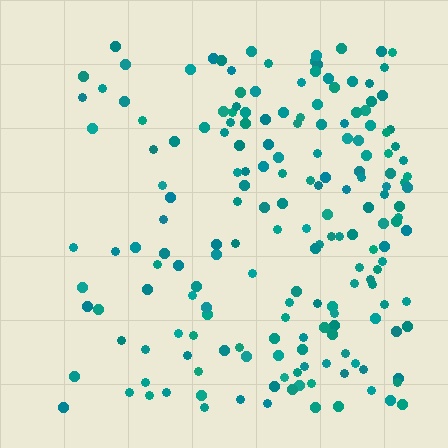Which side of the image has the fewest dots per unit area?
The left.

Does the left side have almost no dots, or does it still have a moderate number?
Still a moderate number, just noticeably fewer than the right.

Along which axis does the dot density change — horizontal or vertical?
Horizontal.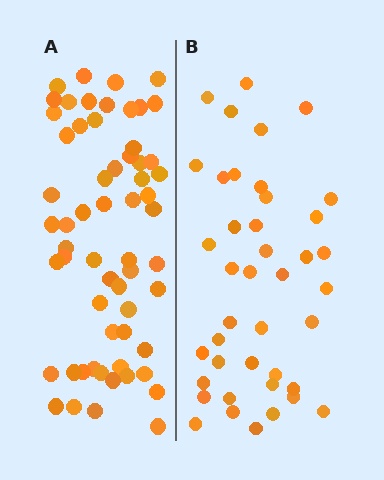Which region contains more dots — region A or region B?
Region A (the left region) has more dots.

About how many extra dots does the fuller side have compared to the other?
Region A has approximately 20 more dots than region B.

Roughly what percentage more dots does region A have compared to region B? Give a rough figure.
About 45% more.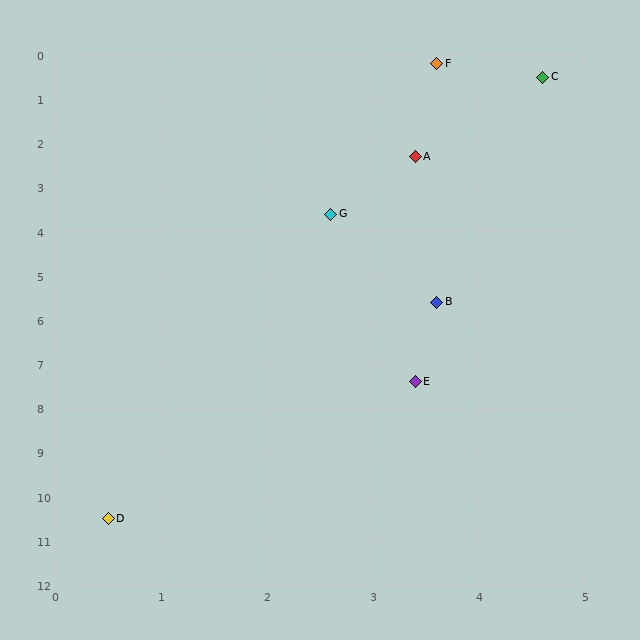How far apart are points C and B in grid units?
Points C and B are about 5.2 grid units apart.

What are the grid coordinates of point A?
Point A is at approximately (3.4, 2.3).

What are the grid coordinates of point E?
Point E is at approximately (3.4, 7.4).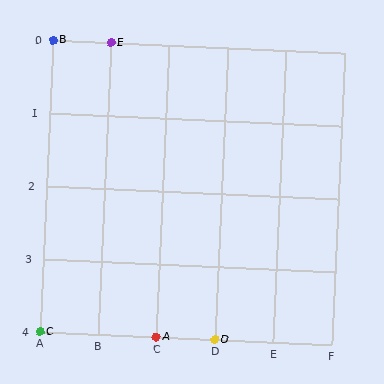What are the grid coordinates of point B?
Point B is at grid coordinates (A, 0).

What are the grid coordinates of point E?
Point E is at grid coordinates (B, 0).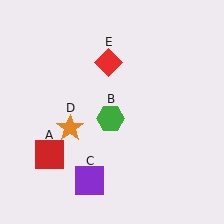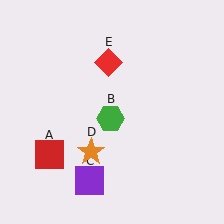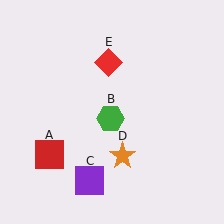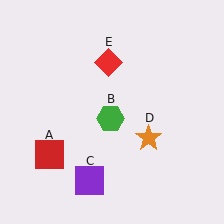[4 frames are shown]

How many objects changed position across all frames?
1 object changed position: orange star (object D).